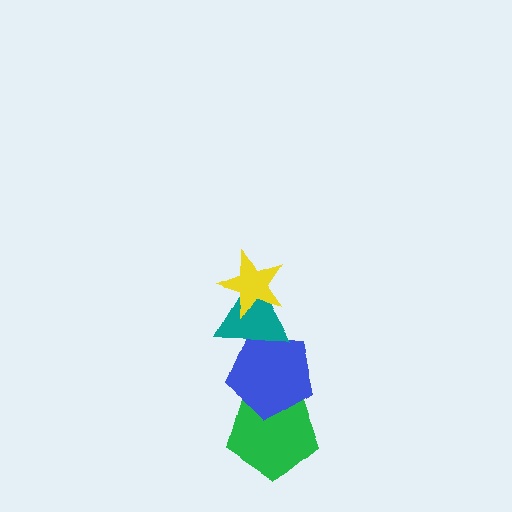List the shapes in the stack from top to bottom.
From top to bottom: the yellow star, the teal triangle, the blue pentagon, the green pentagon.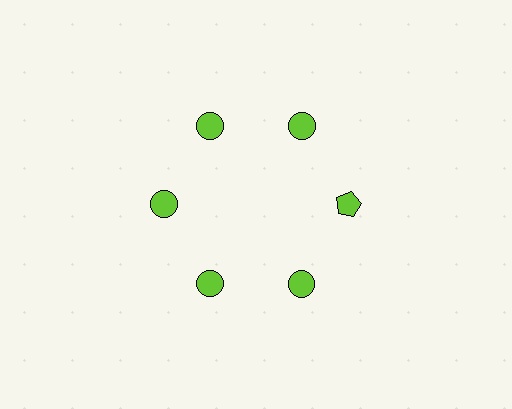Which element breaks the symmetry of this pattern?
The lime pentagon at roughly the 3 o'clock position breaks the symmetry. All other shapes are lime circles.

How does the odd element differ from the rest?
It has a different shape: pentagon instead of circle.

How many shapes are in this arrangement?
There are 6 shapes arranged in a ring pattern.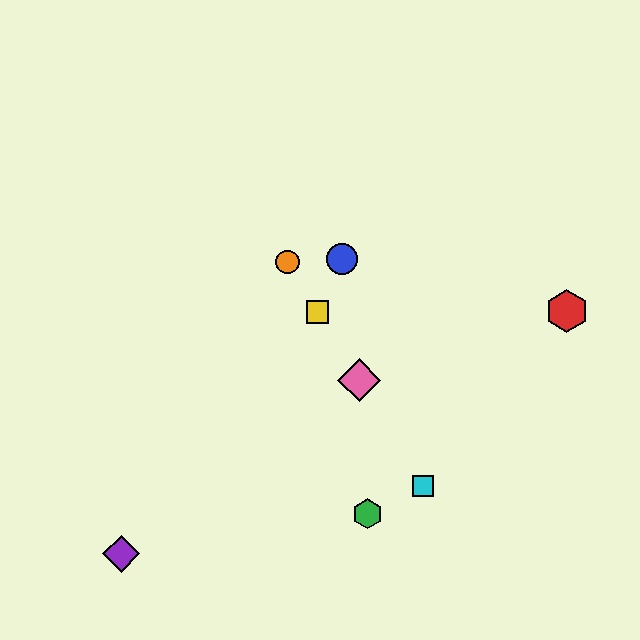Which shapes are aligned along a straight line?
The yellow square, the orange circle, the cyan square, the pink diamond are aligned along a straight line.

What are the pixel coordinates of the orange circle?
The orange circle is at (287, 262).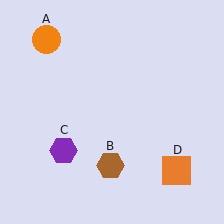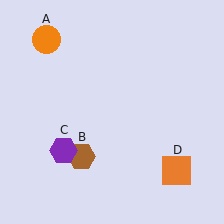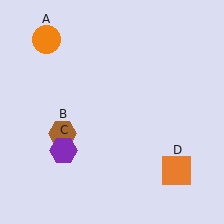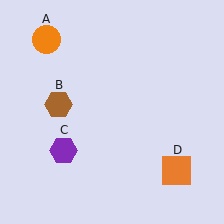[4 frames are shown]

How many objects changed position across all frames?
1 object changed position: brown hexagon (object B).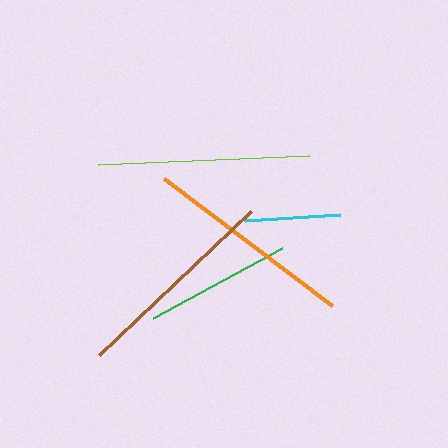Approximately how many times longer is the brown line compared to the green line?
The brown line is approximately 1.4 times the length of the green line.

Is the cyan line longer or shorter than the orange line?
The orange line is longer than the cyan line.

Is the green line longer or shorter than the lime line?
The lime line is longer than the green line.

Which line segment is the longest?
The lime line is the longest at approximately 212 pixels.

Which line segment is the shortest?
The cyan line is the shortest at approximately 95 pixels.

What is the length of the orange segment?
The orange segment is approximately 211 pixels long.